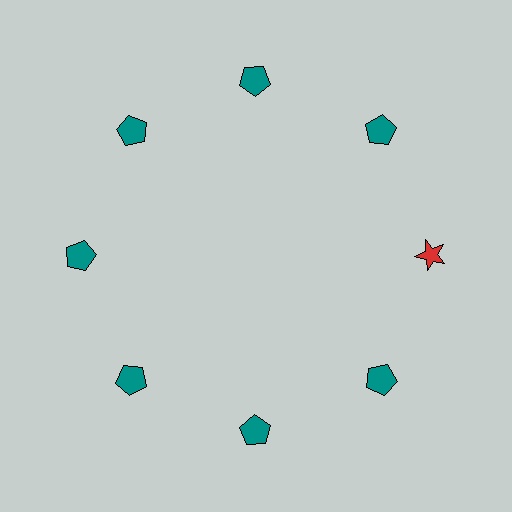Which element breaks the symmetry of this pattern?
The red star at roughly the 3 o'clock position breaks the symmetry. All other shapes are teal pentagons.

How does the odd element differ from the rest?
It differs in both color (red instead of teal) and shape (star instead of pentagon).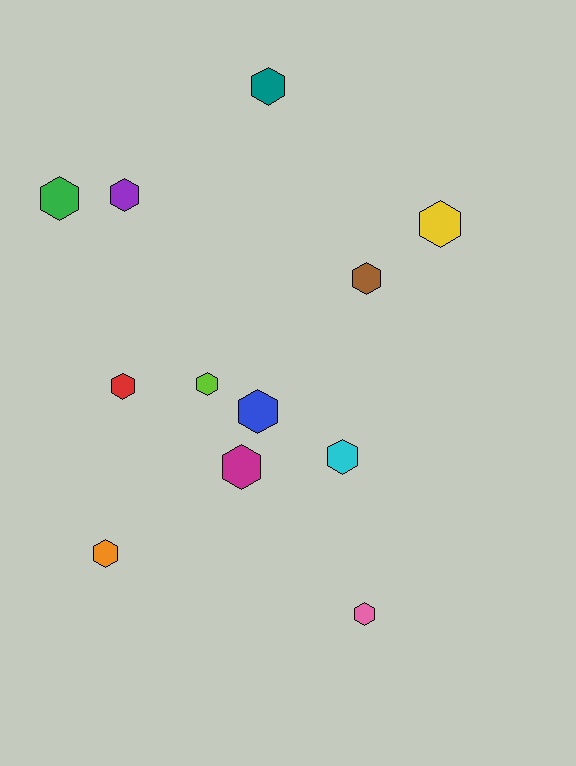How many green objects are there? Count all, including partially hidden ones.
There is 1 green object.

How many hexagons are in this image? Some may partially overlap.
There are 12 hexagons.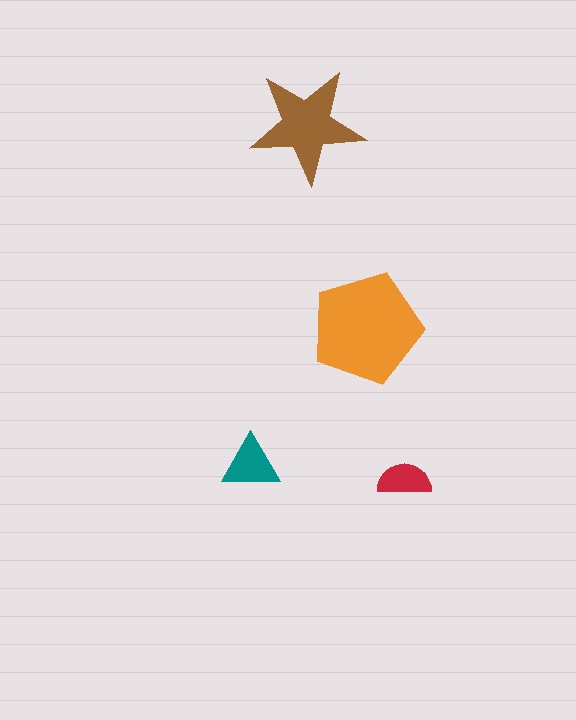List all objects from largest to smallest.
The orange pentagon, the brown star, the teal triangle, the red semicircle.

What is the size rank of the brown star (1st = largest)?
2nd.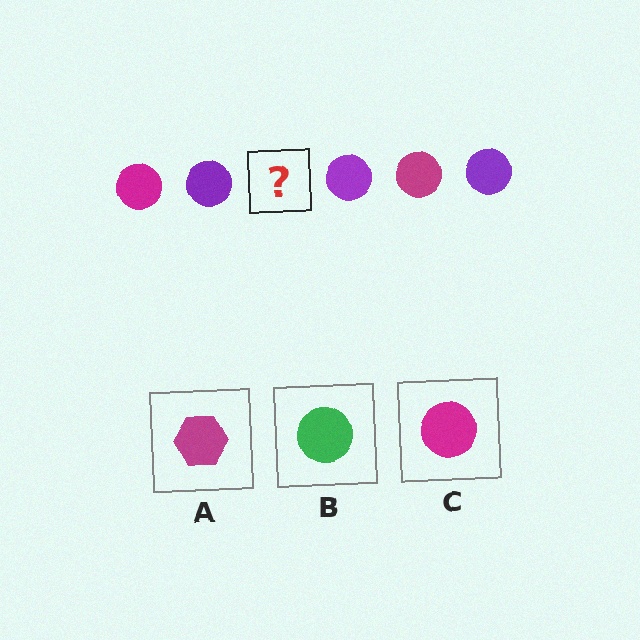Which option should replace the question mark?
Option C.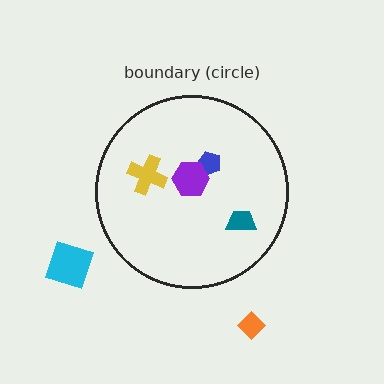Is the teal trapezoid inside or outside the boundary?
Inside.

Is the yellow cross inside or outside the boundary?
Inside.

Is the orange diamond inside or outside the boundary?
Outside.